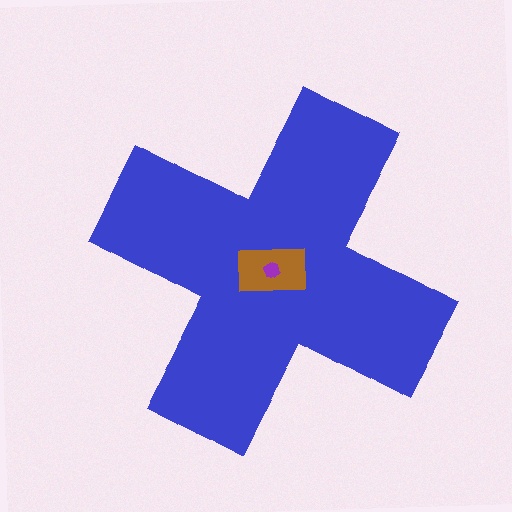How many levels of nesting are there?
3.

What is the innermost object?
The purple hexagon.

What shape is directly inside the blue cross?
The brown rectangle.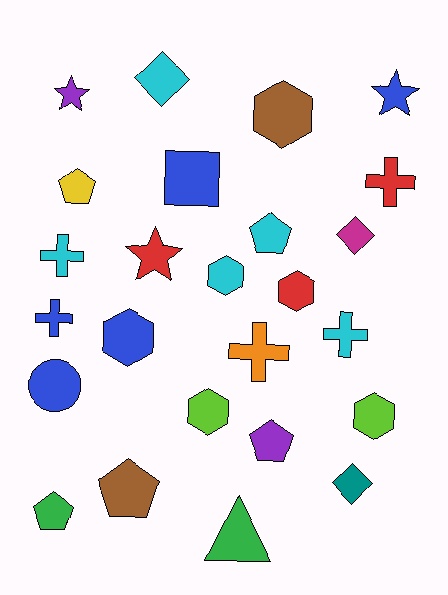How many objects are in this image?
There are 25 objects.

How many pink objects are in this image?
There are no pink objects.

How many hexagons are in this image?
There are 6 hexagons.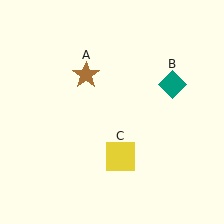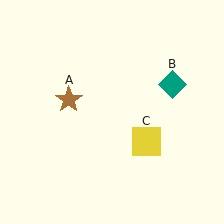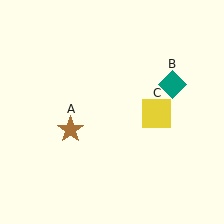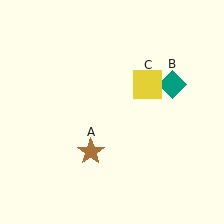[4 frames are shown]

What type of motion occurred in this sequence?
The brown star (object A), yellow square (object C) rotated counterclockwise around the center of the scene.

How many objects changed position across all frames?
2 objects changed position: brown star (object A), yellow square (object C).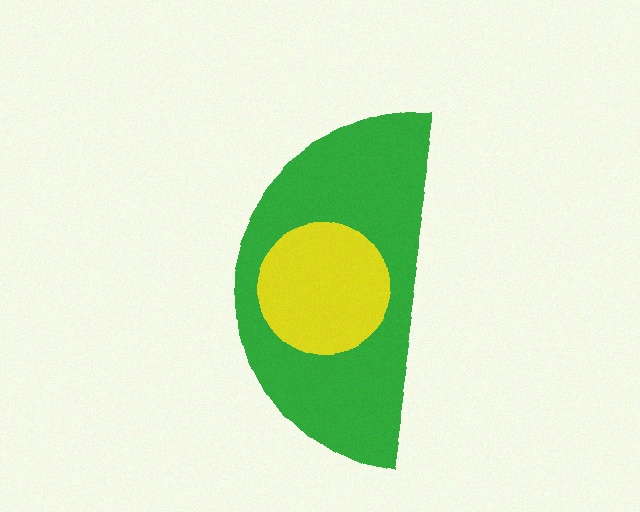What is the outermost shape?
The green semicircle.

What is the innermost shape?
The yellow circle.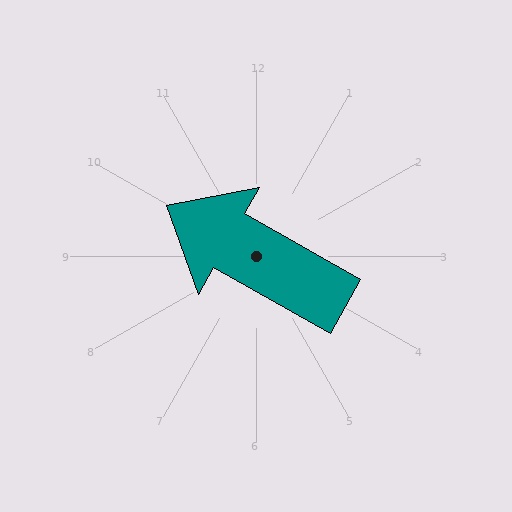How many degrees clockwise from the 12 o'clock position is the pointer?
Approximately 299 degrees.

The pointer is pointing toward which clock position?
Roughly 10 o'clock.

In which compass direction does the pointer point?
Northwest.